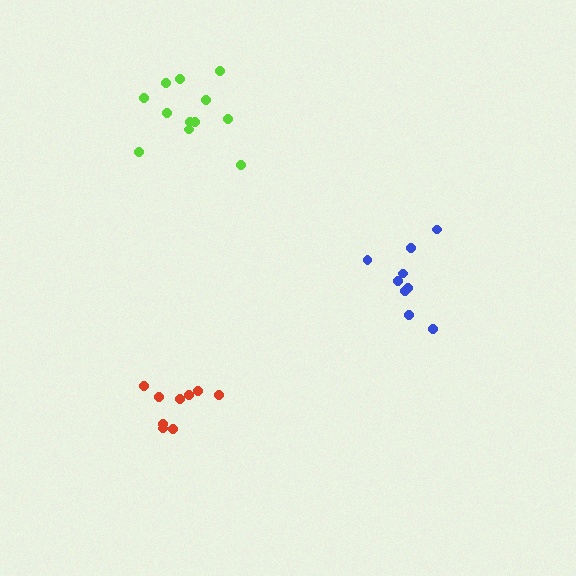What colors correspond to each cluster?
The clusters are colored: blue, red, lime.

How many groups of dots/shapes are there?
There are 3 groups.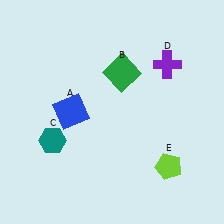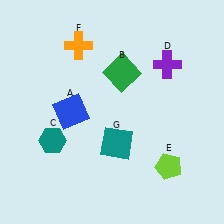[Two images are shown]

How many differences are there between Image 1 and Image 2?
There are 2 differences between the two images.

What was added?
An orange cross (F), a teal square (G) were added in Image 2.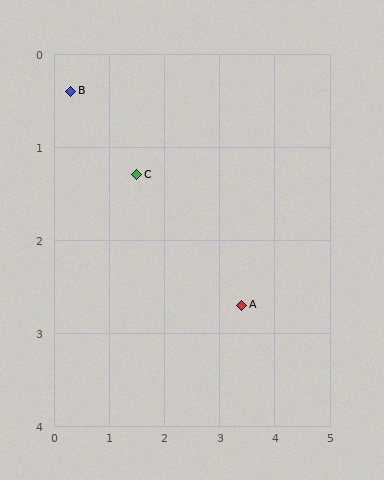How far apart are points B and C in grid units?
Points B and C are about 1.5 grid units apart.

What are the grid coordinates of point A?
Point A is at approximately (3.4, 2.7).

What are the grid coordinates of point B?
Point B is at approximately (0.3, 0.4).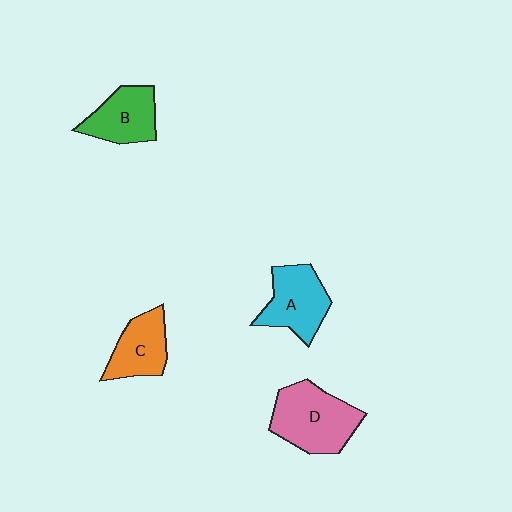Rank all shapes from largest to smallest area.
From largest to smallest: D (pink), A (cyan), B (green), C (orange).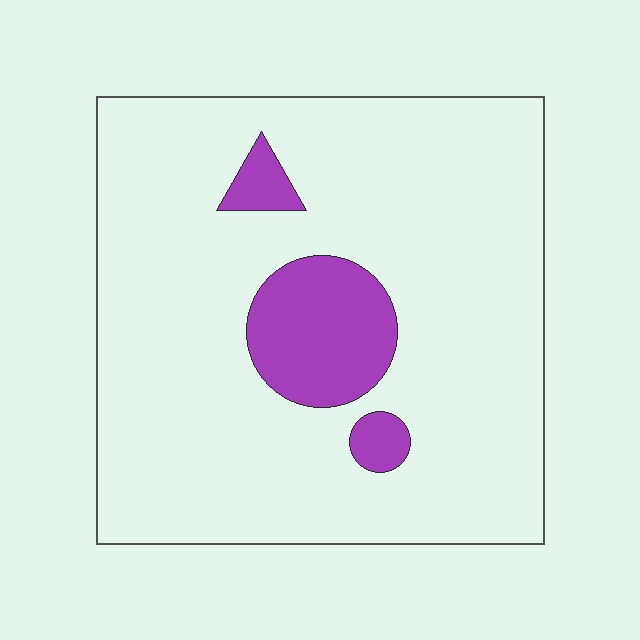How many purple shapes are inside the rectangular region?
3.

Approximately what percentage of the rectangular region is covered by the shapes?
Approximately 10%.